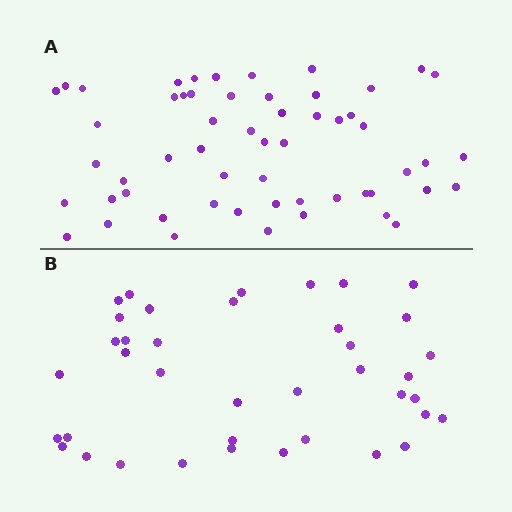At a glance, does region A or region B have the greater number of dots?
Region A (the top region) has more dots.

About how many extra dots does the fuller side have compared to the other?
Region A has approximately 15 more dots than region B.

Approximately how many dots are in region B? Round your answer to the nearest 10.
About 40 dots. (The exact count is 39, which rounds to 40.)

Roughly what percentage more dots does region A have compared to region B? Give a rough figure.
About 45% more.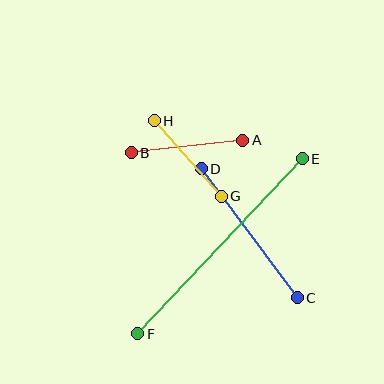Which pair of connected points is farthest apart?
Points E and F are farthest apart.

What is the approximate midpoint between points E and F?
The midpoint is at approximately (220, 246) pixels.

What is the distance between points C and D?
The distance is approximately 161 pixels.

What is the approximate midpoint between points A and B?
The midpoint is at approximately (187, 147) pixels.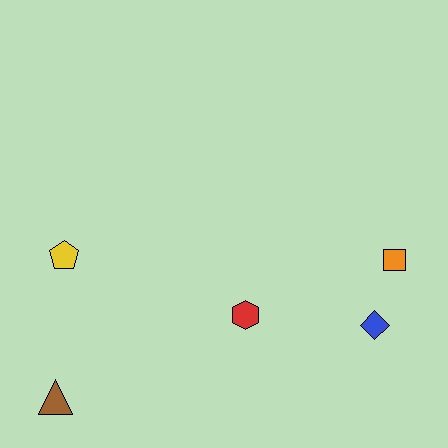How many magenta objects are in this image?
There are no magenta objects.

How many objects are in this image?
There are 5 objects.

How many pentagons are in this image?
There is 1 pentagon.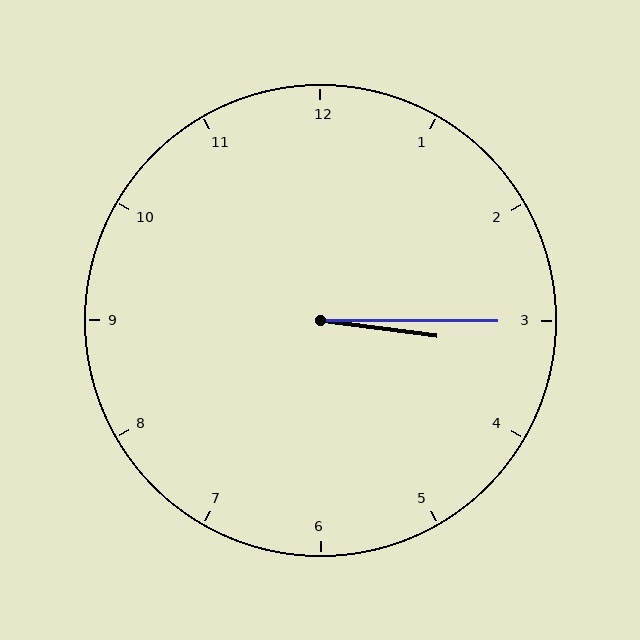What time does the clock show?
3:15.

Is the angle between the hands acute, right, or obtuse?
It is acute.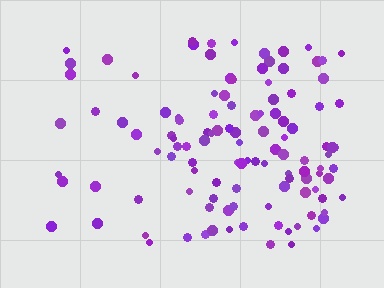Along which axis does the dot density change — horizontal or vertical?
Horizontal.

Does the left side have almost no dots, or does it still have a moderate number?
Still a moderate number, just noticeably fewer than the right.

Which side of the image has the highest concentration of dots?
The right.